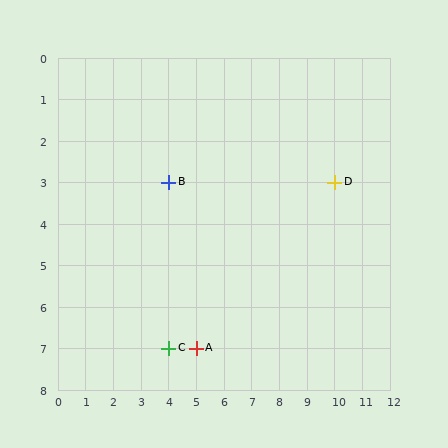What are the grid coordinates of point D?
Point D is at grid coordinates (10, 3).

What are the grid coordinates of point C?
Point C is at grid coordinates (4, 7).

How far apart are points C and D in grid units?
Points C and D are 6 columns and 4 rows apart (about 7.2 grid units diagonally).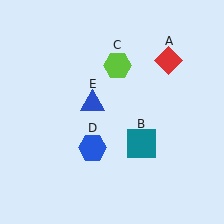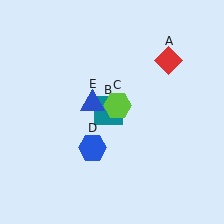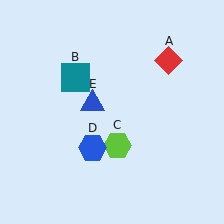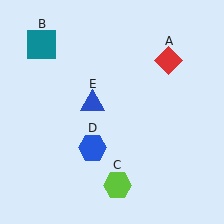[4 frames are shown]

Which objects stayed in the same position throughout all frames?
Red diamond (object A) and blue hexagon (object D) and blue triangle (object E) remained stationary.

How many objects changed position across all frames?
2 objects changed position: teal square (object B), lime hexagon (object C).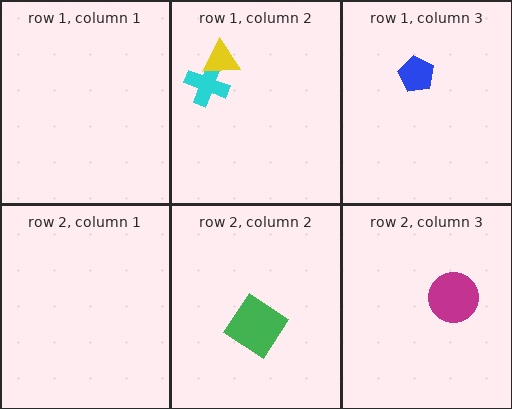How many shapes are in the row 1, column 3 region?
1.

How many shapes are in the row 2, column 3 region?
1.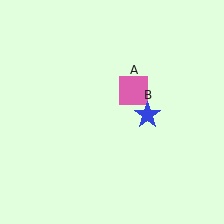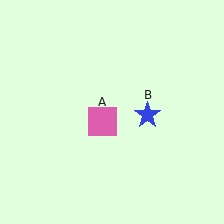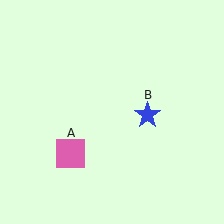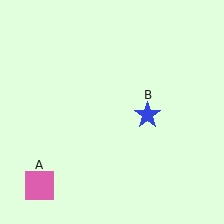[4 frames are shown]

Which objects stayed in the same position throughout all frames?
Blue star (object B) remained stationary.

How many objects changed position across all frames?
1 object changed position: pink square (object A).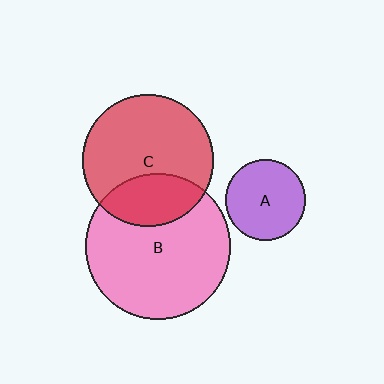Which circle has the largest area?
Circle B (pink).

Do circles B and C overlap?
Yes.